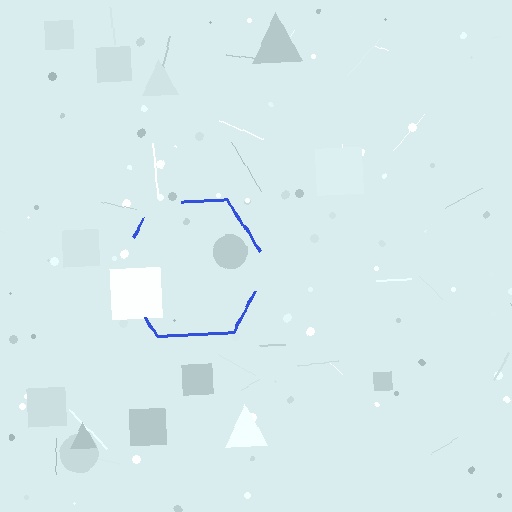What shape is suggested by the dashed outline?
The dashed outline suggests a hexagon.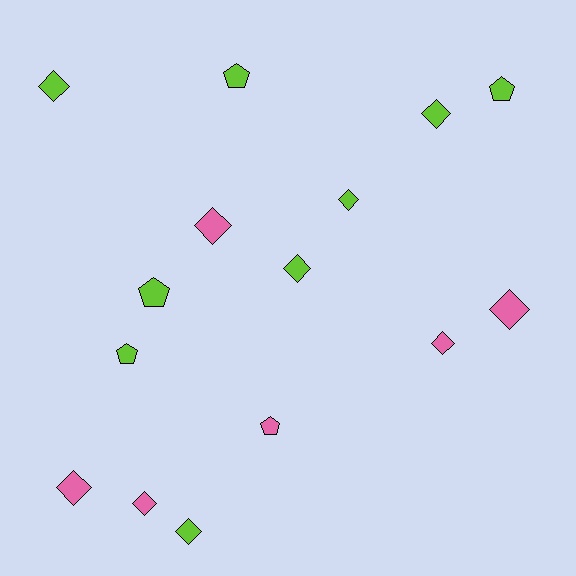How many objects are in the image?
There are 15 objects.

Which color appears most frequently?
Lime, with 9 objects.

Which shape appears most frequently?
Diamond, with 10 objects.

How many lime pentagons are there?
There are 4 lime pentagons.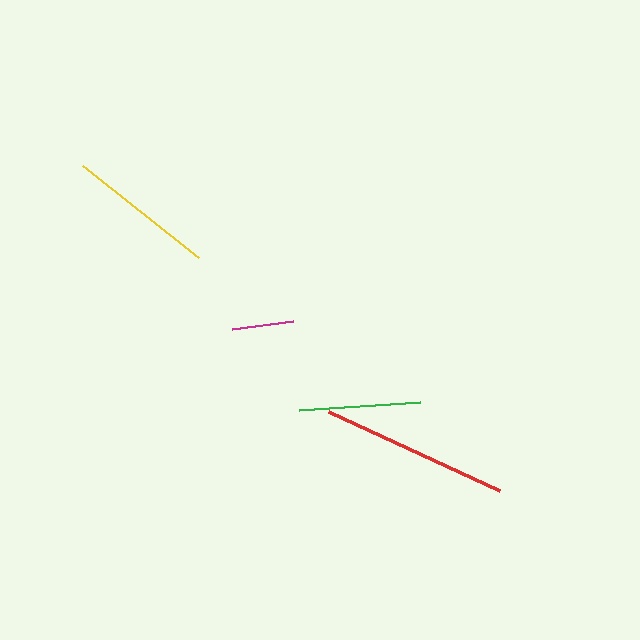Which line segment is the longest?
The red line is the longest at approximately 188 pixels.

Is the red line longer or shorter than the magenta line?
The red line is longer than the magenta line.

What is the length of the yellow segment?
The yellow segment is approximately 148 pixels long.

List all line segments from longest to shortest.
From longest to shortest: red, yellow, green, magenta.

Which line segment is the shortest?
The magenta line is the shortest at approximately 62 pixels.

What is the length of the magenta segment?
The magenta segment is approximately 62 pixels long.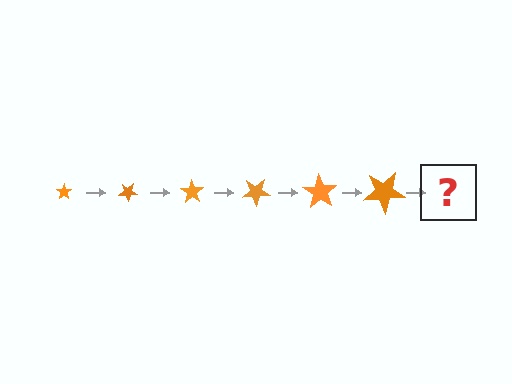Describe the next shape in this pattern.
It should be a star, larger than the previous one and rotated 210 degrees from the start.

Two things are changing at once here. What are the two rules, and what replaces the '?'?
The two rules are that the star grows larger each step and it rotates 35 degrees each step. The '?' should be a star, larger than the previous one and rotated 210 degrees from the start.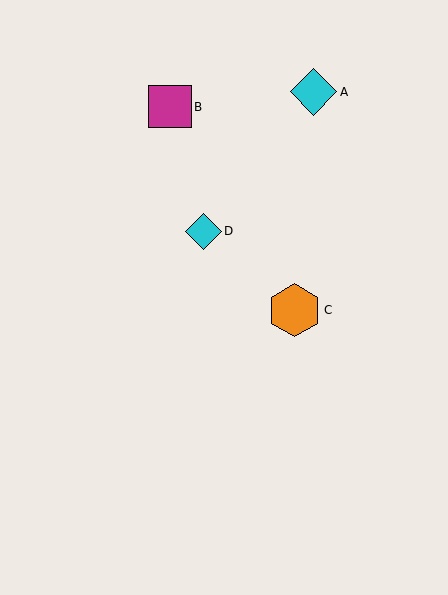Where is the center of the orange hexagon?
The center of the orange hexagon is at (294, 310).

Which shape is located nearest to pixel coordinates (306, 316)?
The orange hexagon (labeled C) at (294, 310) is nearest to that location.